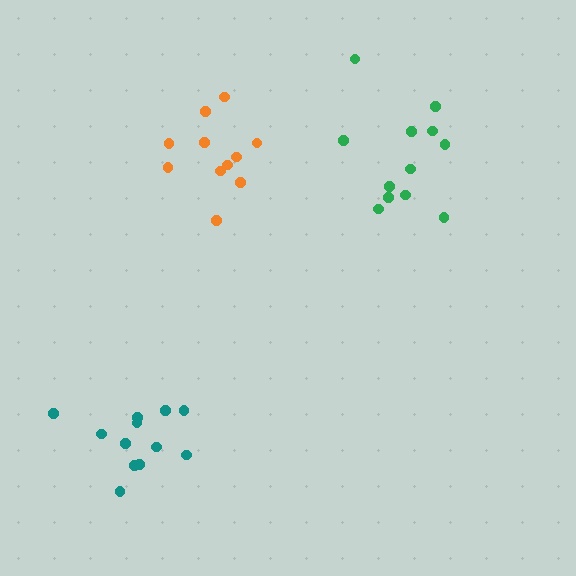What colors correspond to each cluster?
The clusters are colored: orange, teal, green.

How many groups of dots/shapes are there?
There are 3 groups.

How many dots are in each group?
Group 1: 11 dots, Group 2: 12 dots, Group 3: 12 dots (35 total).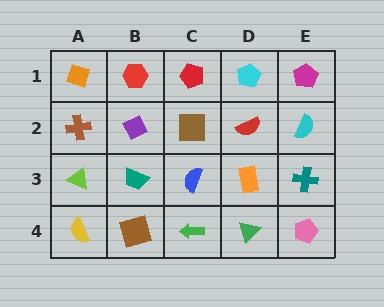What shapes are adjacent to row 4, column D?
An orange rectangle (row 3, column D), a green arrow (row 4, column C), a pink pentagon (row 4, column E).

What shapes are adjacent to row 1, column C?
A brown square (row 2, column C), a red hexagon (row 1, column B), a cyan pentagon (row 1, column D).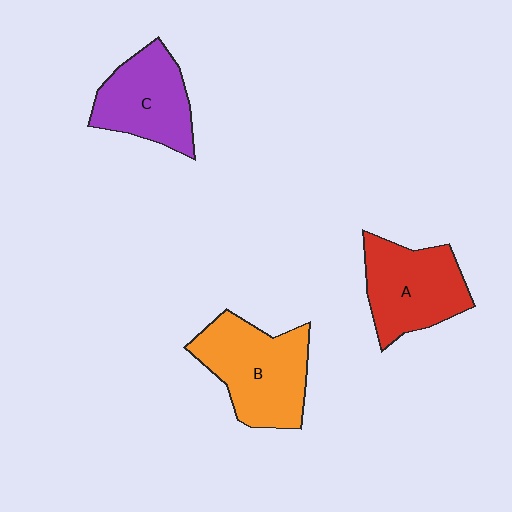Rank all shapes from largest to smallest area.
From largest to smallest: B (orange), A (red), C (purple).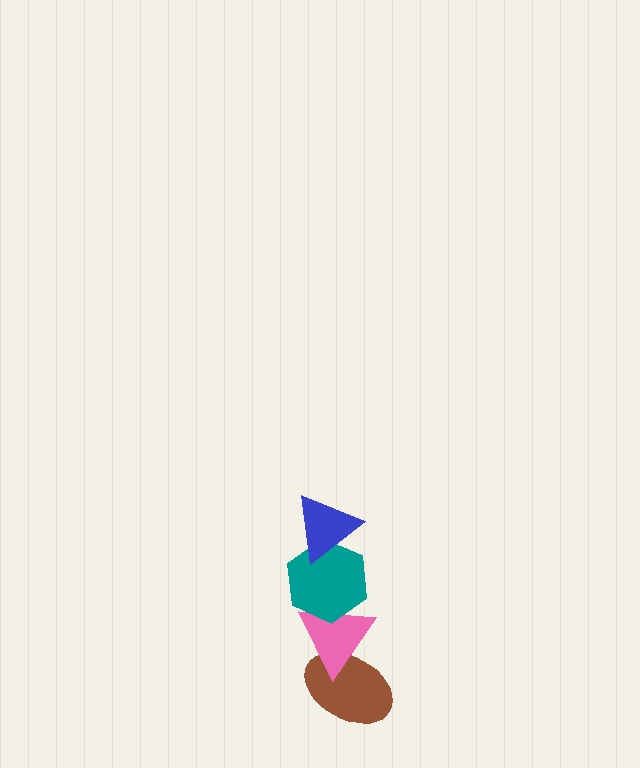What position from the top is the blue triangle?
The blue triangle is 1st from the top.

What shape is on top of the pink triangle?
The teal hexagon is on top of the pink triangle.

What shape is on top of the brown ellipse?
The pink triangle is on top of the brown ellipse.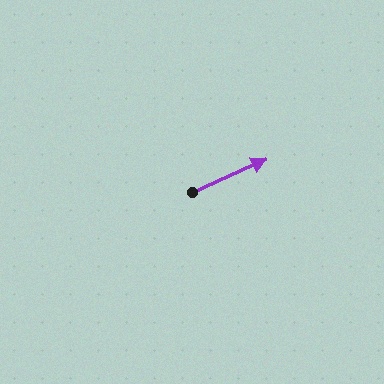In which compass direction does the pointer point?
Northeast.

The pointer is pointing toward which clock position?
Roughly 2 o'clock.